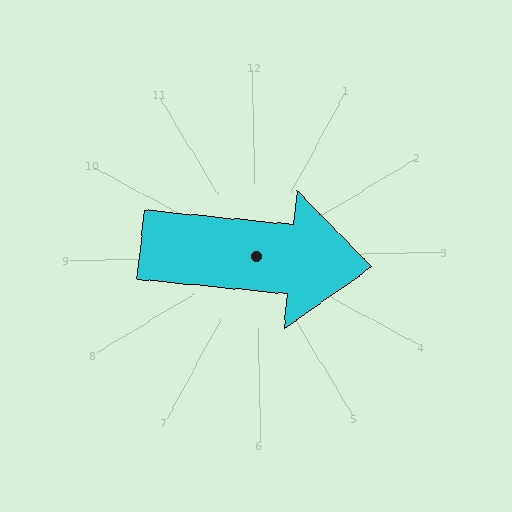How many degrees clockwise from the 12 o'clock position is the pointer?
Approximately 97 degrees.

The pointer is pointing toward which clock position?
Roughly 3 o'clock.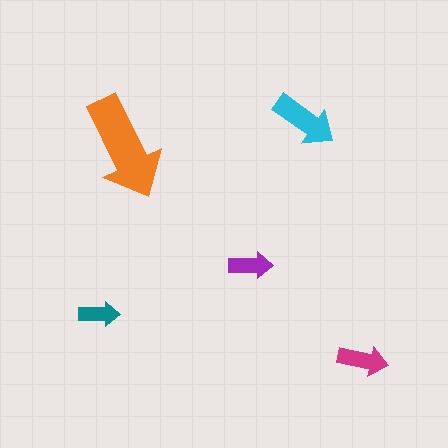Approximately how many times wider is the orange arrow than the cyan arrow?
About 1.5 times wider.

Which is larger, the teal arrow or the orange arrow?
The orange one.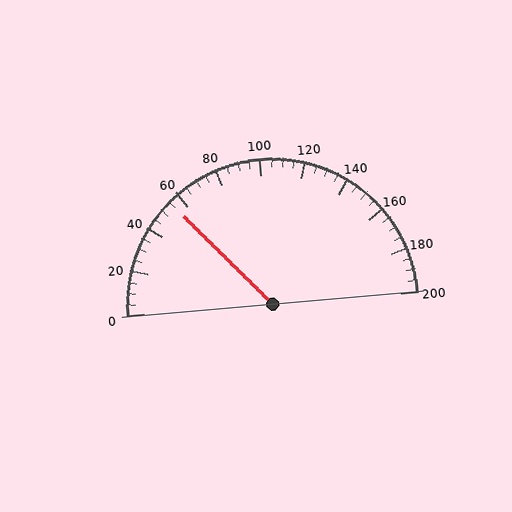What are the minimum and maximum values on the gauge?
The gauge ranges from 0 to 200.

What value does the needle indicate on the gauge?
The needle indicates approximately 55.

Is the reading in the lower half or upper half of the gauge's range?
The reading is in the lower half of the range (0 to 200).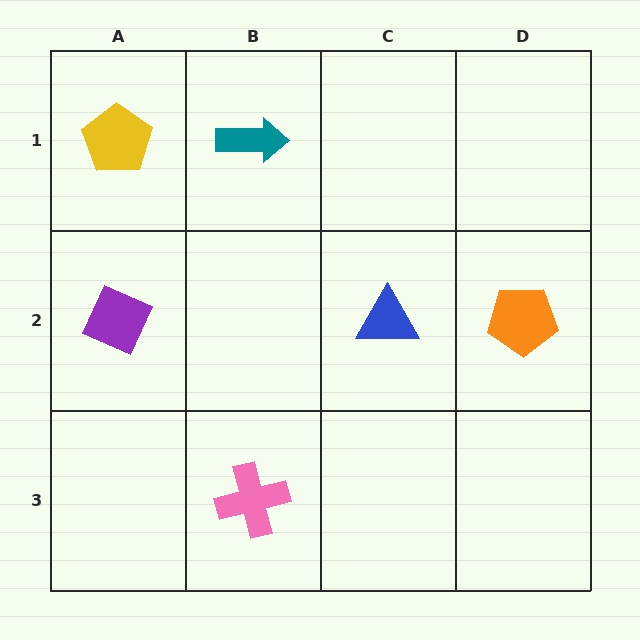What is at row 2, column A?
A purple diamond.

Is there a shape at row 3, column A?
No, that cell is empty.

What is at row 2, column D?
An orange pentagon.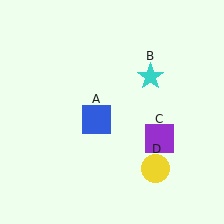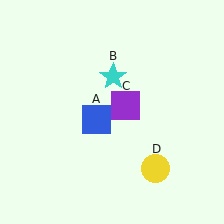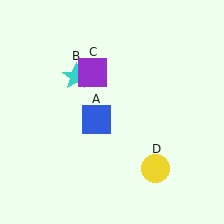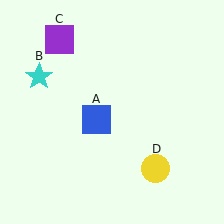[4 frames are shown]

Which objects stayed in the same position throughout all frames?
Blue square (object A) and yellow circle (object D) remained stationary.